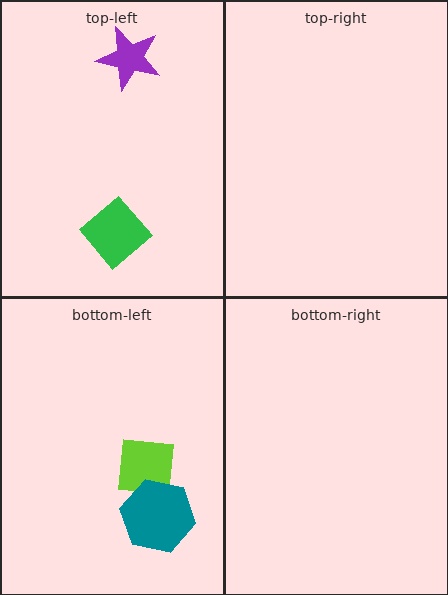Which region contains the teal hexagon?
The bottom-left region.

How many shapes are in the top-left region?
2.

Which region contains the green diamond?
The top-left region.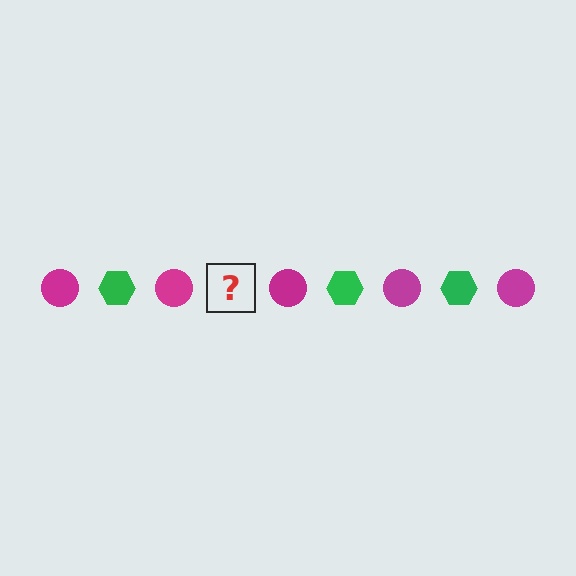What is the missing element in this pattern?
The missing element is a green hexagon.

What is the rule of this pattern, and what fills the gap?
The rule is that the pattern alternates between magenta circle and green hexagon. The gap should be filled with a green hexagon.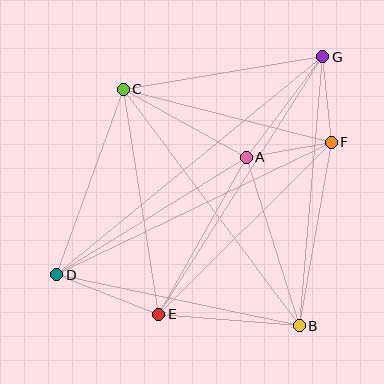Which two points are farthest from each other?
Points D and G are farthest from each other.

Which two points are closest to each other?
Points F and G are closest to each other.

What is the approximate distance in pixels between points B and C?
The distance between B and C is approximately 295 pixels.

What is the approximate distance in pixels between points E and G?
The distance between E and G is approximately 305 pixels.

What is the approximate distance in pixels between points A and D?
The distance between A and D is approximately 223 pixels.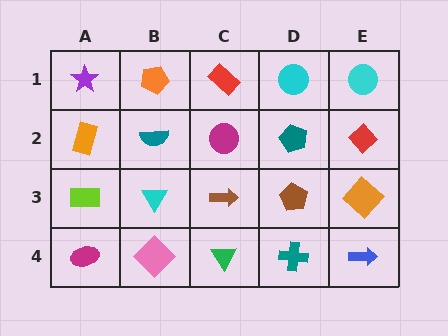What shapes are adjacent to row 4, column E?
An orange diamond (row 3, column E), a teal cross (row 4, column D).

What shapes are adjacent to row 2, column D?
A cyan circle (row 1, column D), a brown pentagon (row 3, column D), a magenta circle (row 2, column C), a red diamond (row 2, column E).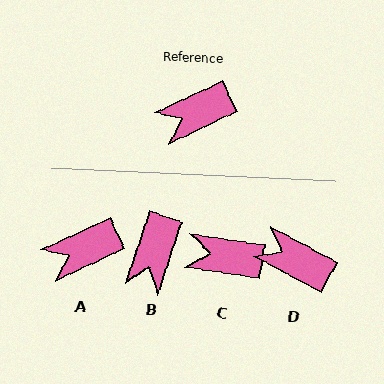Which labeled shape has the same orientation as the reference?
A.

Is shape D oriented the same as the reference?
No, it is off by about 54 degrees.